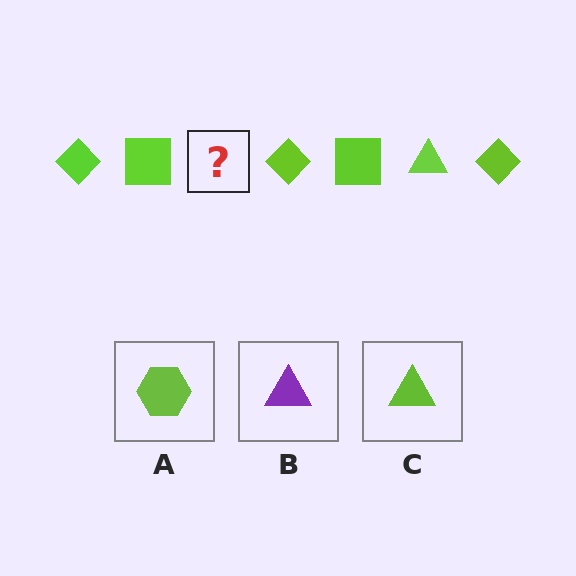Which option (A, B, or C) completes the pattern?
C.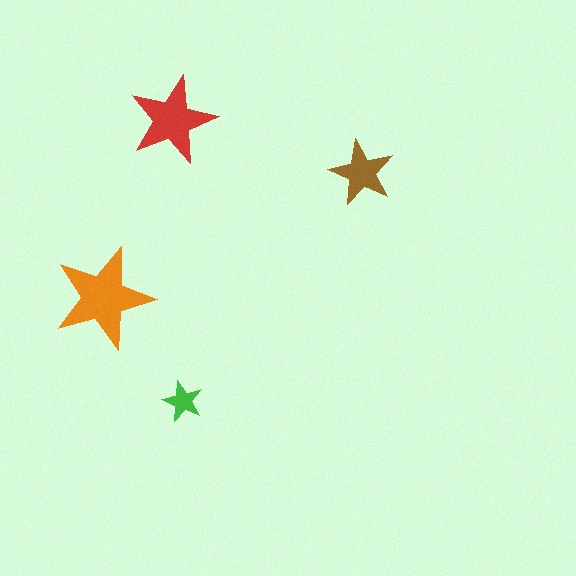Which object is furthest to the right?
The brown star is rightmost.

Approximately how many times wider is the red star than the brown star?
About 1.5 times wider.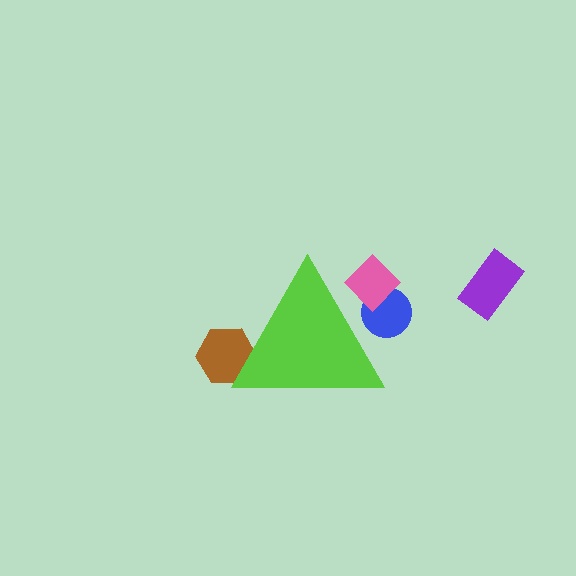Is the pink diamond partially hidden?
Yes, the pink diamond is partially hidden behind the lime triangle.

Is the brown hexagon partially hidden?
Yes, the brown hexagon is partially hidden behind the lime triangle.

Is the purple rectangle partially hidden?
No, the purple rectangle is fully visible.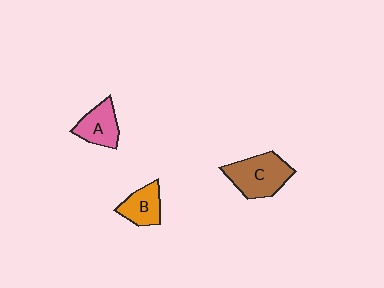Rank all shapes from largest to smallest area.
From largest to smallest: C (brown), A (pink), B (orange).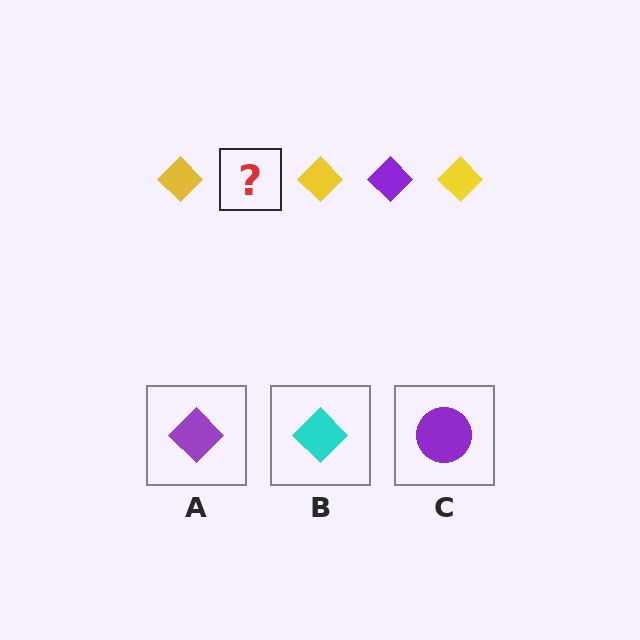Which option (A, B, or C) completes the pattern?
A.